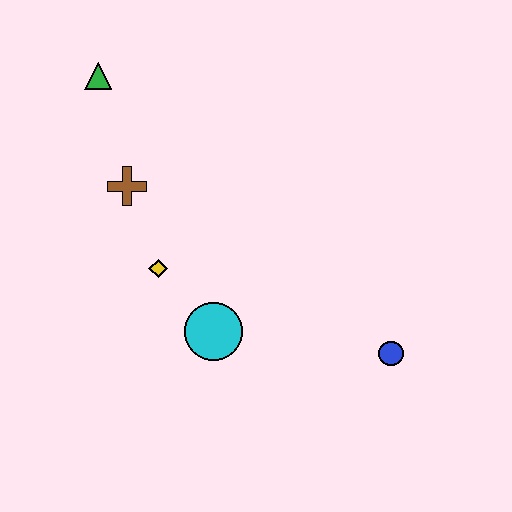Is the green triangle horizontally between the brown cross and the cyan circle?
No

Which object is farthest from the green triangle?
The blue circle is farthest from the green triangle.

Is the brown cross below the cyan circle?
No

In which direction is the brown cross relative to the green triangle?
The brown cross is below the green triangle.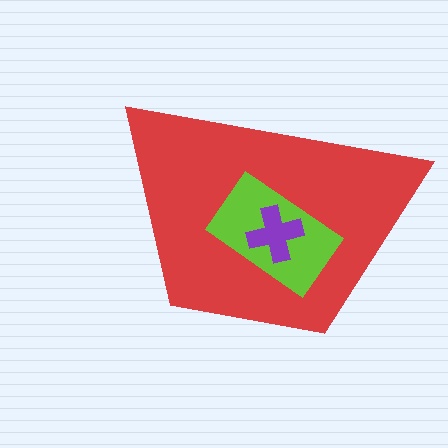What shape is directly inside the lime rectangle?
The purple cross.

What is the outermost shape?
The red trapezoid.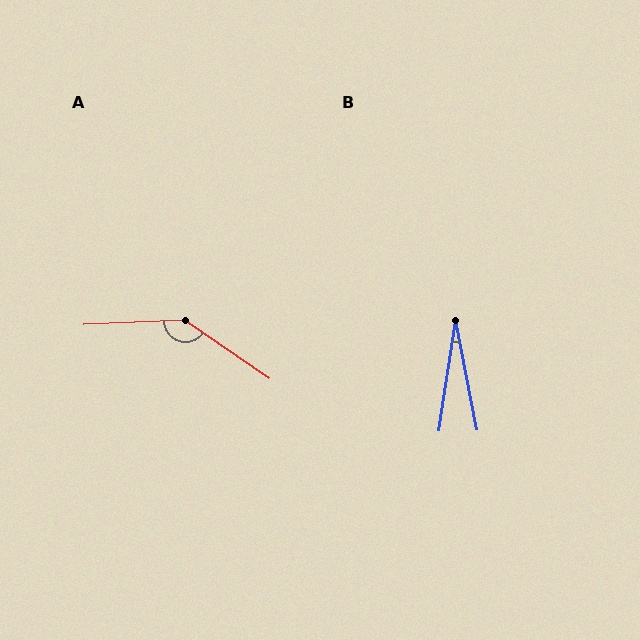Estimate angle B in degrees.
Approximately 19 degrees.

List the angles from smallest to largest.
B (19°), A (143°).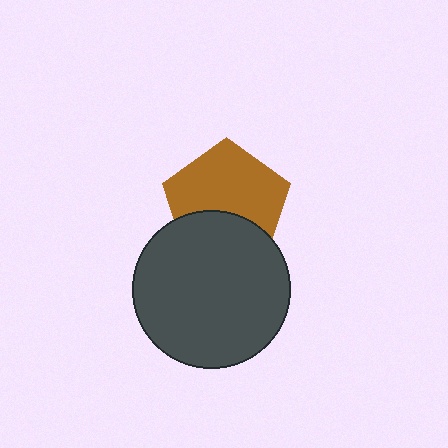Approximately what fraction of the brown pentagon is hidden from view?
Roughly 36% of the brown pentagon is hidden behind the dark gray circle.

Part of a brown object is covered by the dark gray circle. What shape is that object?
It is a pentagon.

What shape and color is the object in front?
The object in front is a dark gray circle.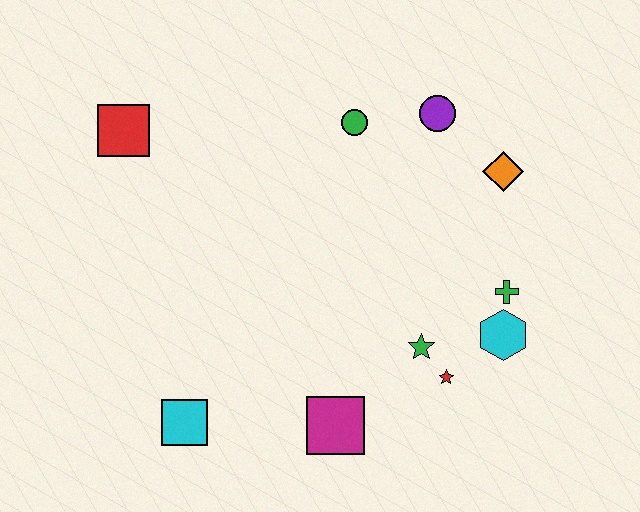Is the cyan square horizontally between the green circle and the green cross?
No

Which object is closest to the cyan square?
The magenta square is closest to the cyan square.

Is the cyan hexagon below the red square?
Yes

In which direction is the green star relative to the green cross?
The green star is to the left of the green cross.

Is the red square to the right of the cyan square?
No